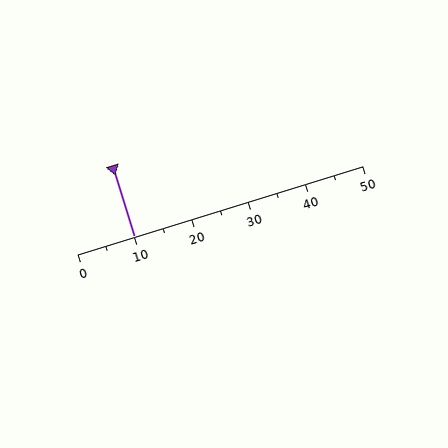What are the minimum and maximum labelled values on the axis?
The axis runs from 0 to 50.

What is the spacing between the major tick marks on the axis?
The major ticks are spaced 10 apart.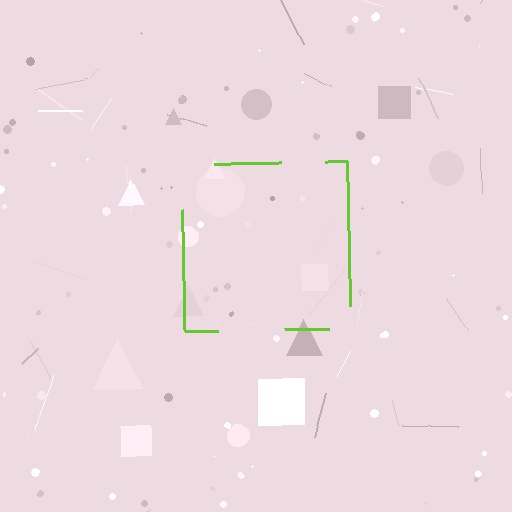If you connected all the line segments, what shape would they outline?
They would outline a square.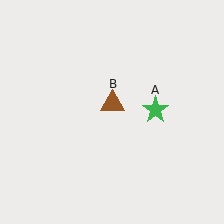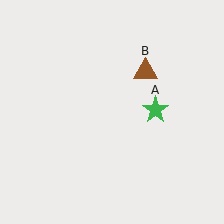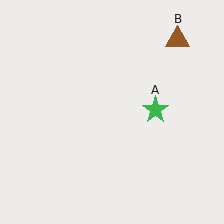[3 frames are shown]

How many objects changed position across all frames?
1 object changed position: brown triangle (object B).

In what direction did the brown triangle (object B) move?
The brown triangle (object B) moved up and to the right.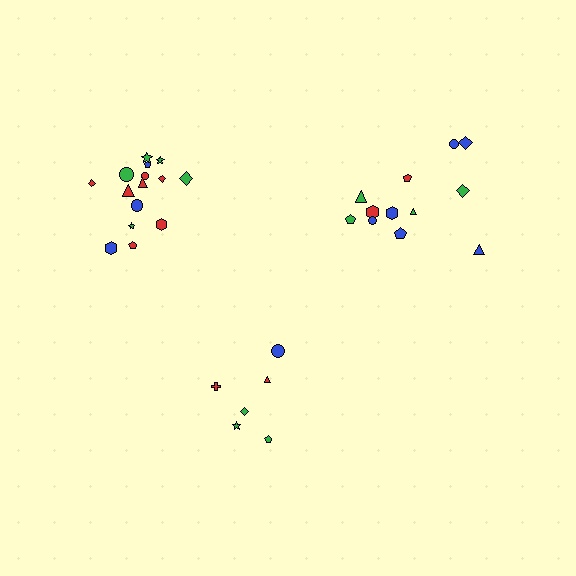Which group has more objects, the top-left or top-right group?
The top-left group.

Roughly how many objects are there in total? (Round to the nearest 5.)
Roughly 35 objects in total.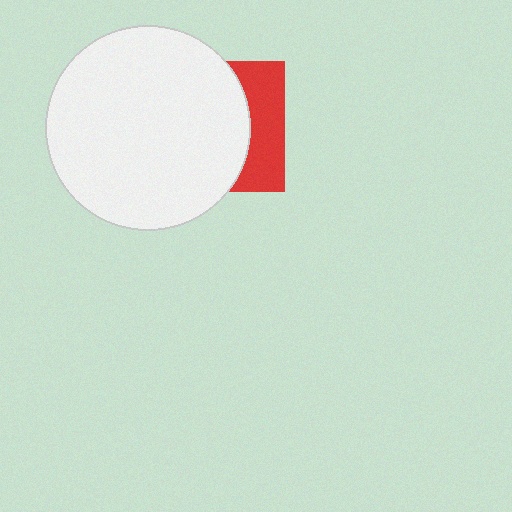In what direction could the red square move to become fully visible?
The red square could move right. That would shift it out from behind the white circle entirely.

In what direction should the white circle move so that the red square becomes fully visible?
The white circle should move left. That is the shortest direction to clear the overlap and leave the red square fully visible.